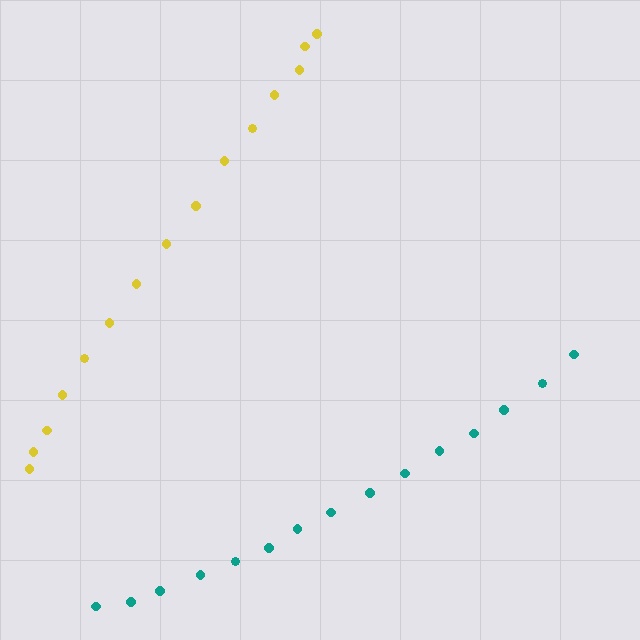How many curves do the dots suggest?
There are 2 distinct paths.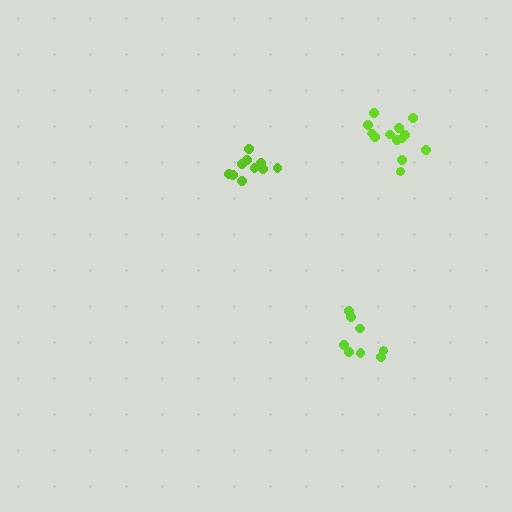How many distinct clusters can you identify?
There are 3 distinct clusters.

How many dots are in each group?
Group 1: 13 dots, Group 2: 10 dots, Group 3: 8 dots (31 total).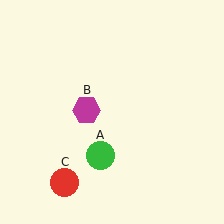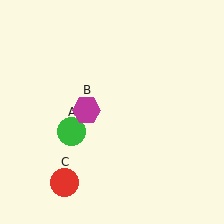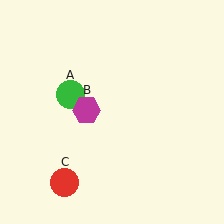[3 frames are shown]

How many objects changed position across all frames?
1 object changed position: green circle (object A).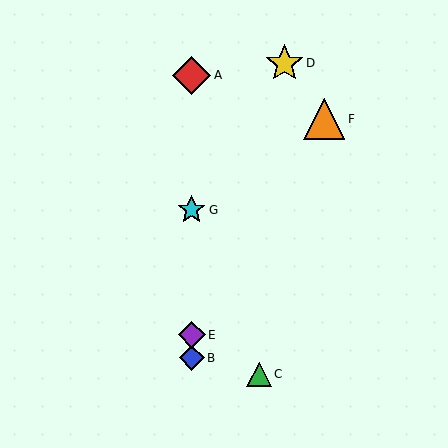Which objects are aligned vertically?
Objects A, B, E, G are aligned vertically.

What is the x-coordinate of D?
Object D is at x≈284.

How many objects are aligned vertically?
4 objects (A, B, E, G) are aligned vertically.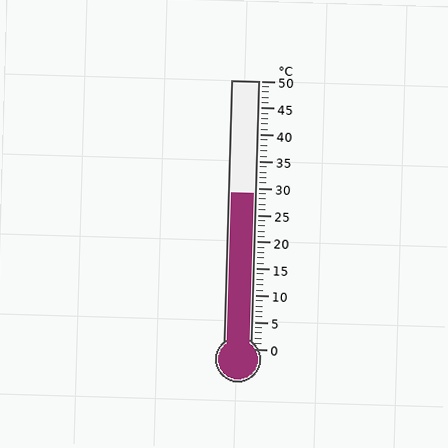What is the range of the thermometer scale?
The thermometer scale ranges from 0°C to 50°C.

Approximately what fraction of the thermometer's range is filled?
The thermometer is filled to approximately 60% of its range.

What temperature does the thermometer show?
The thermometer shows approximately 29°C.